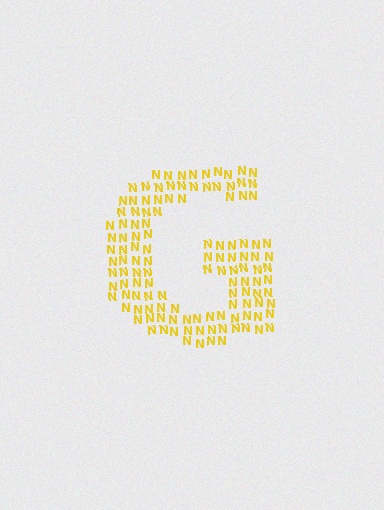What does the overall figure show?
The overall figure shows the letter G.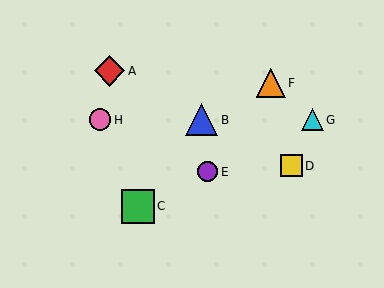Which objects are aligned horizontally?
Objects B, G, H are aligned horizontally.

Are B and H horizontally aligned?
Yes, both are at y≈120.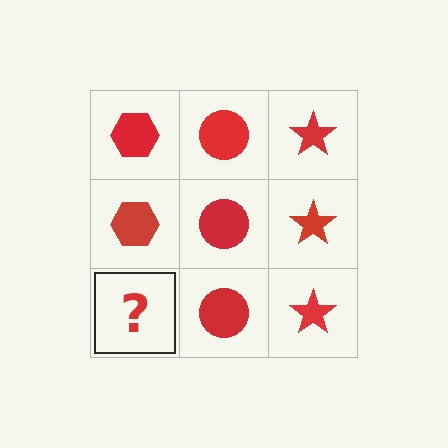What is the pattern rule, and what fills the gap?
The rule is that each column has a consistent shape. The gap should be filled with a red hexagon.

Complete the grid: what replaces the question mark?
The question mark should be replaced with a red hexagon.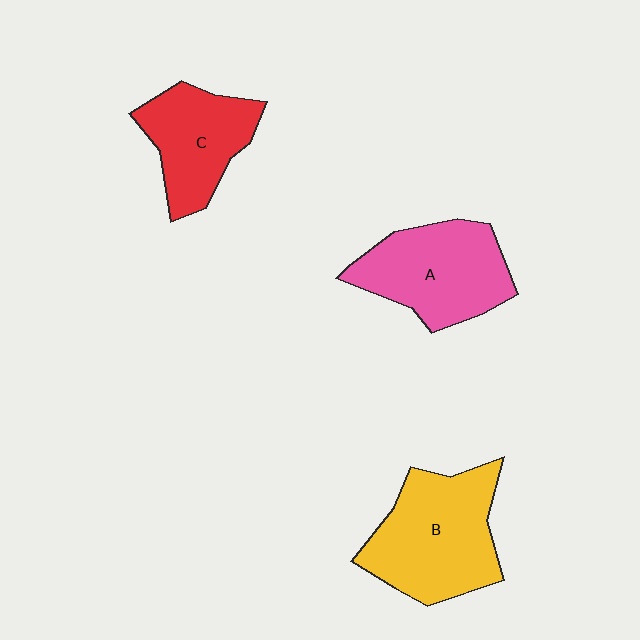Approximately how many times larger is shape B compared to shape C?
Approximately 1.4 times.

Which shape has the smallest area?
Shape C (red).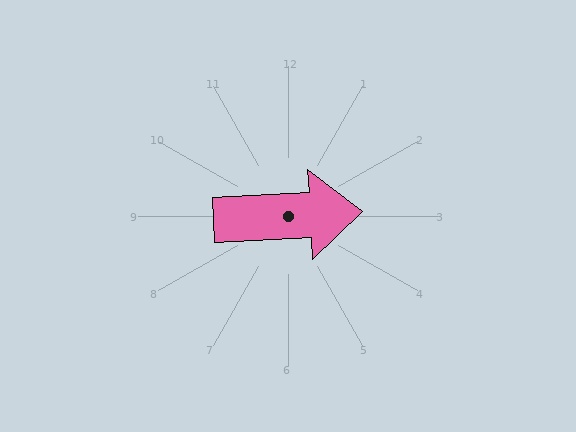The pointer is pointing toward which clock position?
Roughly 3 o'clock.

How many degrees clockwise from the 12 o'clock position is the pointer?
Approximately 87 degrees.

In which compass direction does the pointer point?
East.